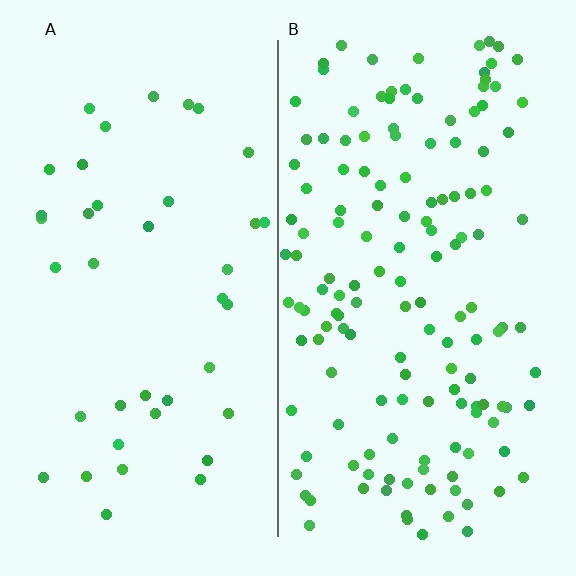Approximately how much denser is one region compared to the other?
Approximately 3.7× — region B over region A.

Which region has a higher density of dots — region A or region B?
B (the right).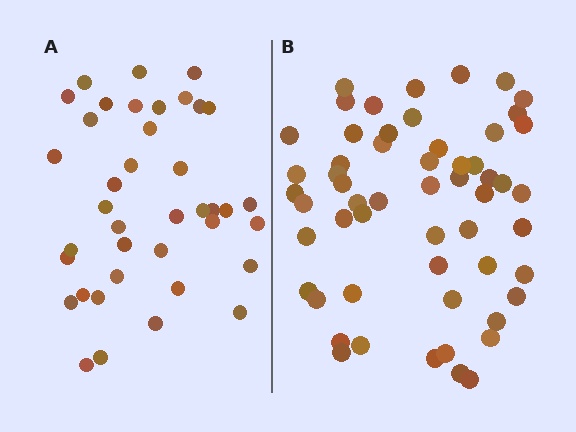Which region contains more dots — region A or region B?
Region B (the right region) has more dots.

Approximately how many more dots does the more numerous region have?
Region B has approximately 15 more dots than region A.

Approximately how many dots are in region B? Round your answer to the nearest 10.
About 60 dots. (The exact count is 56, which rounds to 60.)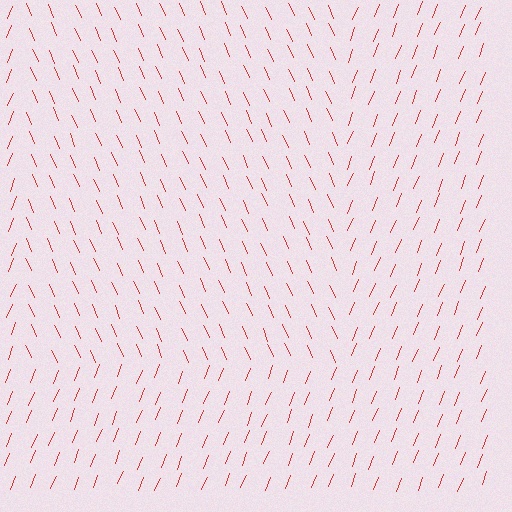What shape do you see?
I see a rectangle.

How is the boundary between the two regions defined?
The boundary is defined purely by a change in line orientation (approximately 45 degrees difference). All lines are the same color and thickness.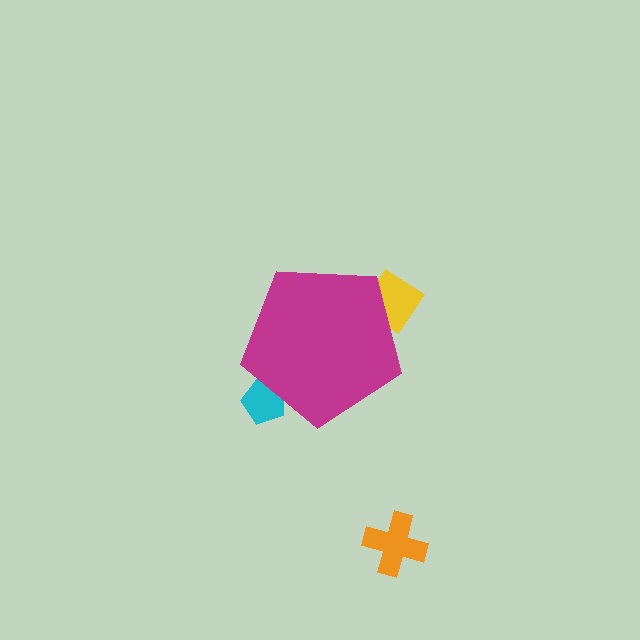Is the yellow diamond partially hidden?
Yes, the yellow diamond is partially hidden behind the magenta pentagon.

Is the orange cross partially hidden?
No, the orange cross is fully visible.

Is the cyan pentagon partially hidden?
Yes, the cyan pentagon is partially hidden behind the magenta pentagon.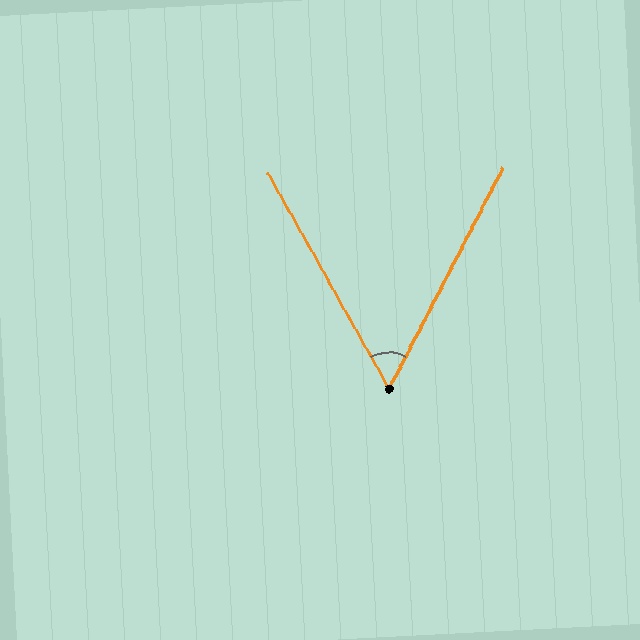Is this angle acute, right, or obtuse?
It is acute.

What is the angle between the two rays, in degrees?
Approximately 57 degrees.